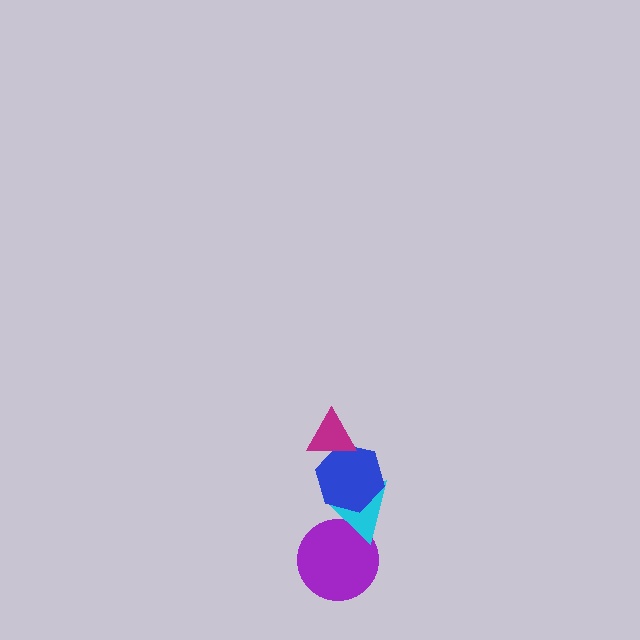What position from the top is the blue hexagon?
The blue hexagon is 2nd from the top.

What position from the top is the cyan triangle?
The cyan triangle is 3rd from the top.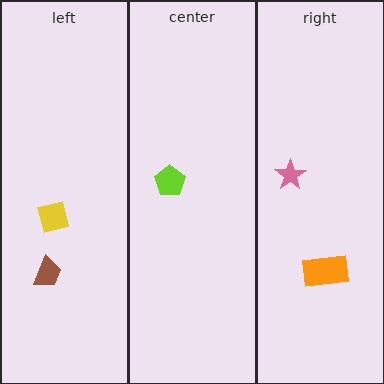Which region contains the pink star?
The right region.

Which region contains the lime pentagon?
The center region.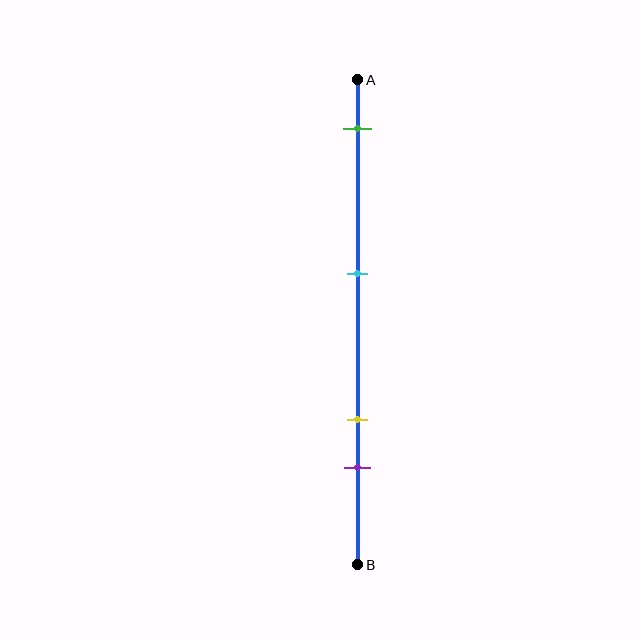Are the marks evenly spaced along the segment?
No, the marks are not evenly spaced.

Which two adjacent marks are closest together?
The yellow and purple marks are the closest adjacent pair.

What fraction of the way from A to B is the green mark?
The green mark is approximately 10% (0.1) of the way from A to B.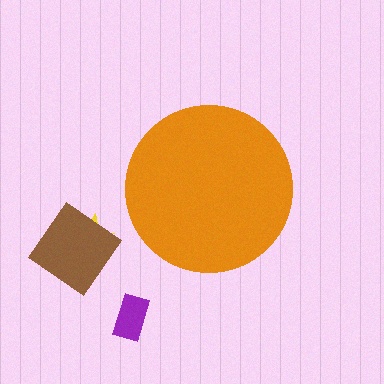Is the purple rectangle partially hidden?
No, the purple rectangle is fully visible.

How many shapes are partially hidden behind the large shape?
0 shapes are partially hidden.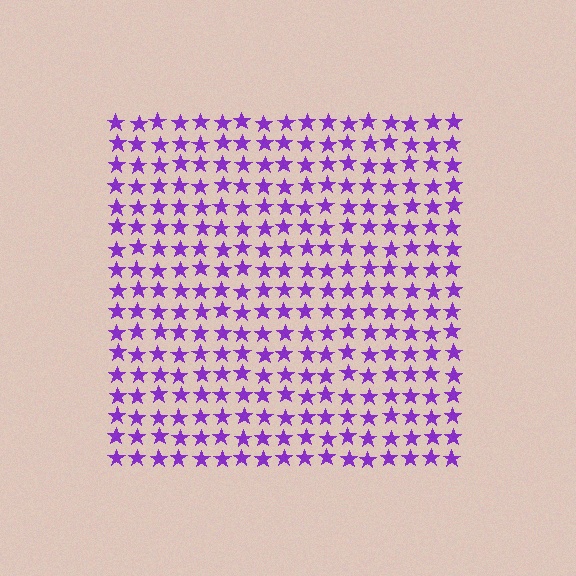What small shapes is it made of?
It is made of small stars.